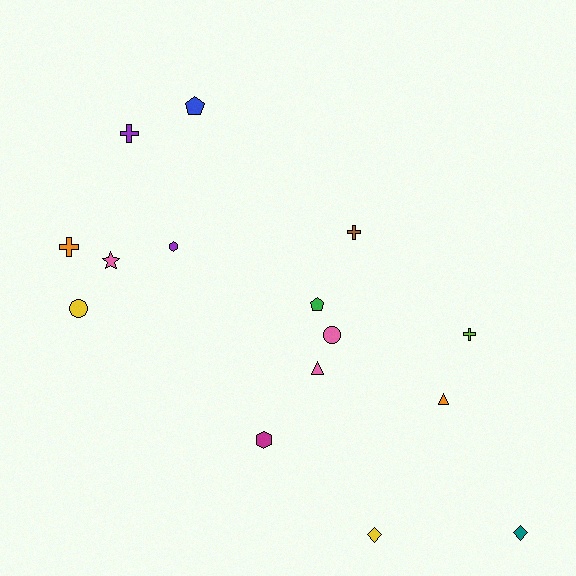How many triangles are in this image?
There are 2 triangles.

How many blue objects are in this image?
There is 1 blue object.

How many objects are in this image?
There are 15 objects.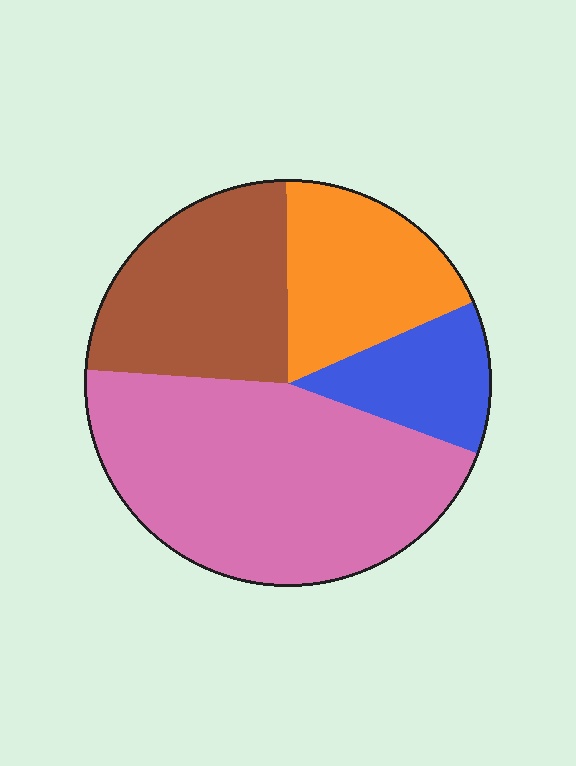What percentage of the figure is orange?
Orange takes up about one fifth (1/5) of the figure.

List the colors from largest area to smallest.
From largest to smallest: pink, brown, orange, blue.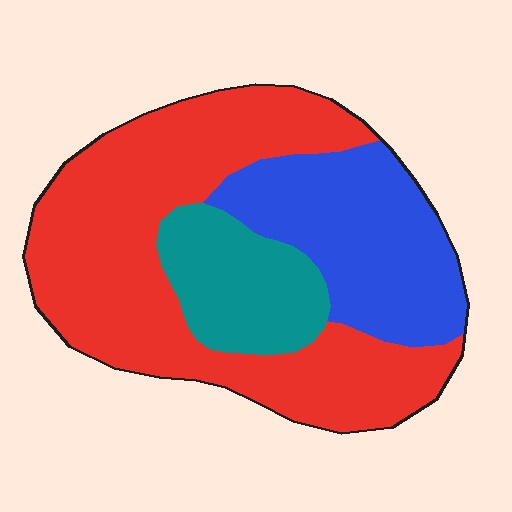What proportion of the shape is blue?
Blue covers 27% of the shape.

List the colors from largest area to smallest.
From largest to smallest: red, blue, teal.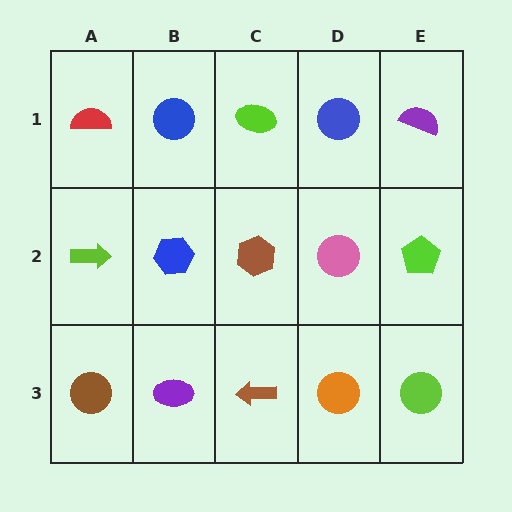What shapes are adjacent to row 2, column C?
A lime ellipse (row 1, column C), a brown arrow (row 3, column C), a blue hexagon (row 2, column B), a pink circle (row 2, column D).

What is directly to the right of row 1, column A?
A blue circle.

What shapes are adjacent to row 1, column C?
A brown hexagon (row 2, column C), a blue circle (row 1, column B), a blue circle (row 1, column D).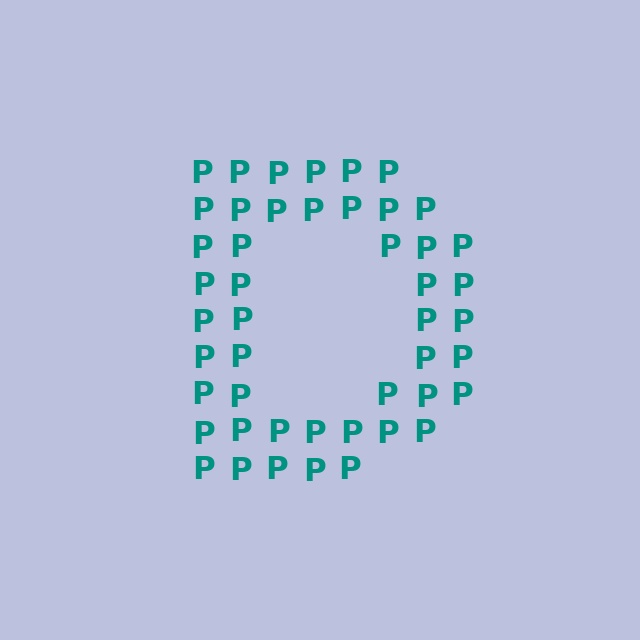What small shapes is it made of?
It is made of small letter P's.